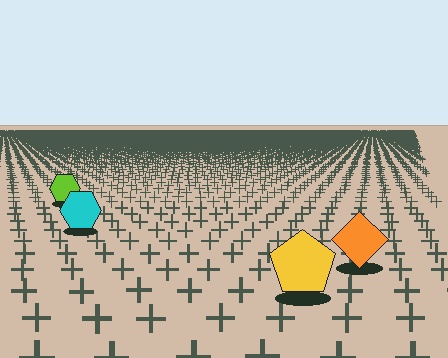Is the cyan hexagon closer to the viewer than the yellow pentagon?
No. The yellow pentagon is closer — you can tell from the texture gradient: the ground texture is coarser near it.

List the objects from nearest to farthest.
From nearest to farthest: the yellow pentagon, the orange diamond, the cyan hexagon, the lime hexagon.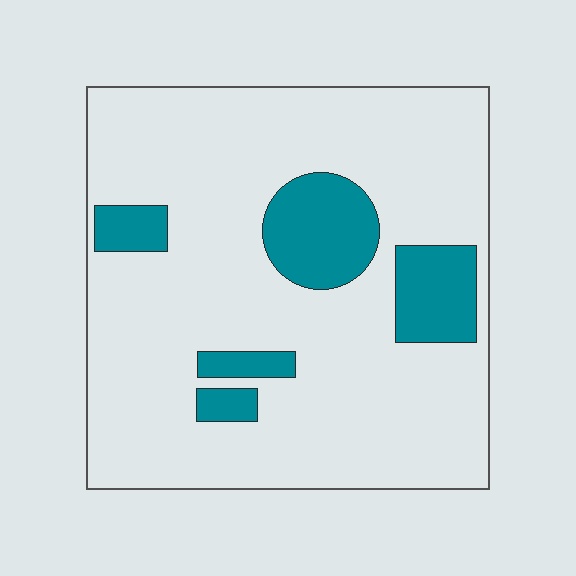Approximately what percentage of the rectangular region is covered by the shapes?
Approximately 15%.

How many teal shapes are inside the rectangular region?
5.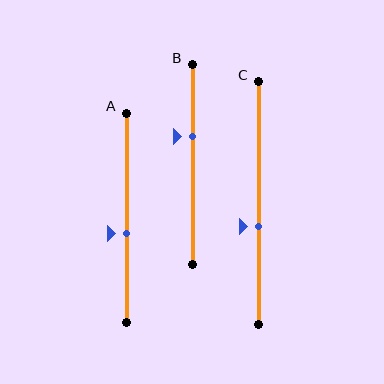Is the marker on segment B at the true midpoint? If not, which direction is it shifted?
No, the marker on segment B is shifted upward by about 14% of the segment length.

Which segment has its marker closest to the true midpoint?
Segment A has its marker closest to the true midpoint.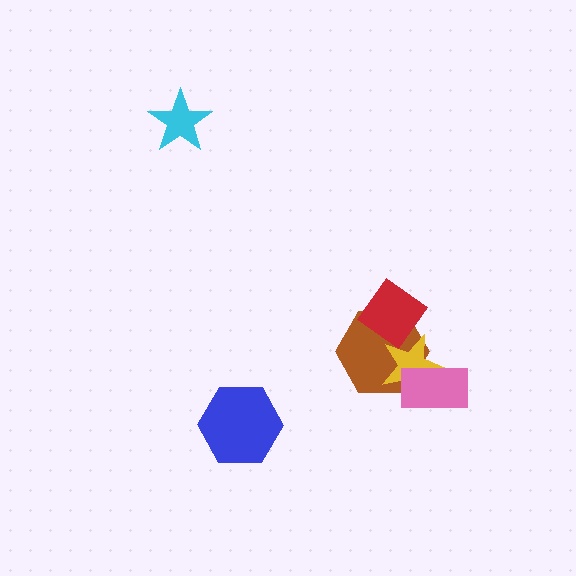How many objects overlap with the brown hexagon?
3 objects overlap with the brown hexagon.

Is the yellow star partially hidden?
Yes, it is partially covered by another shape.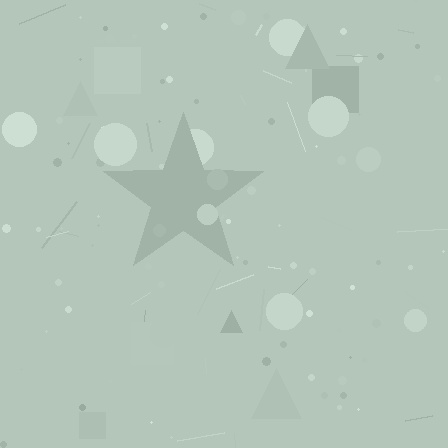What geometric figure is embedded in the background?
A star is embedded in the background.